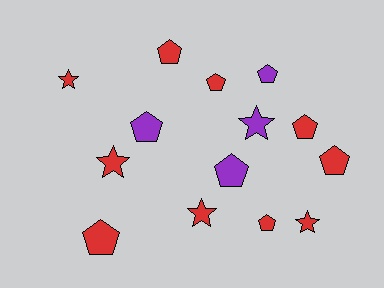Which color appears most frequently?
Red, with 10 objects.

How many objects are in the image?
There are 14 objects.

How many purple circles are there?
There are no purple circles.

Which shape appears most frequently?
Pentagon, with 9 objects.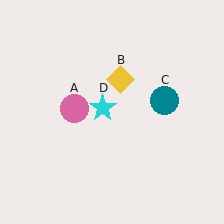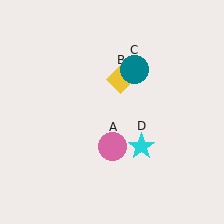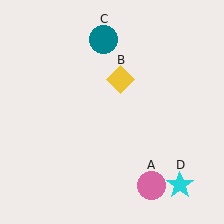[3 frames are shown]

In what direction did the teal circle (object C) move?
The teal circle (object C) moved up and to the left.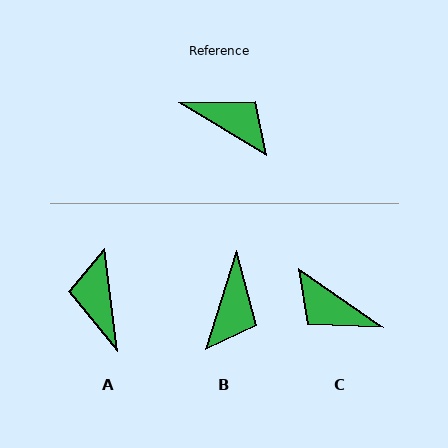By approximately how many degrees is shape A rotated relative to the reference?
Approximately 128 degrees counter-clockwise.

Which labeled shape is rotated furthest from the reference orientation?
C, about 176 degrees away.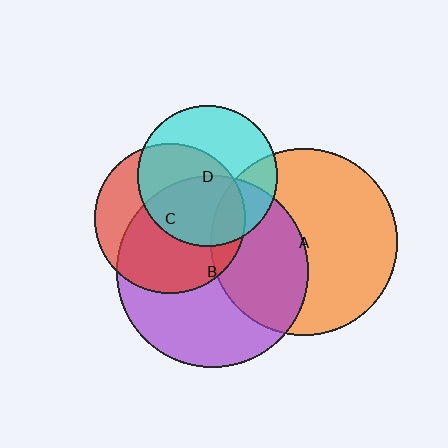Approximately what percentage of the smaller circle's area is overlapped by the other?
Approximately 25%.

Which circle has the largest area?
Circle B (purple).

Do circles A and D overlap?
Yes.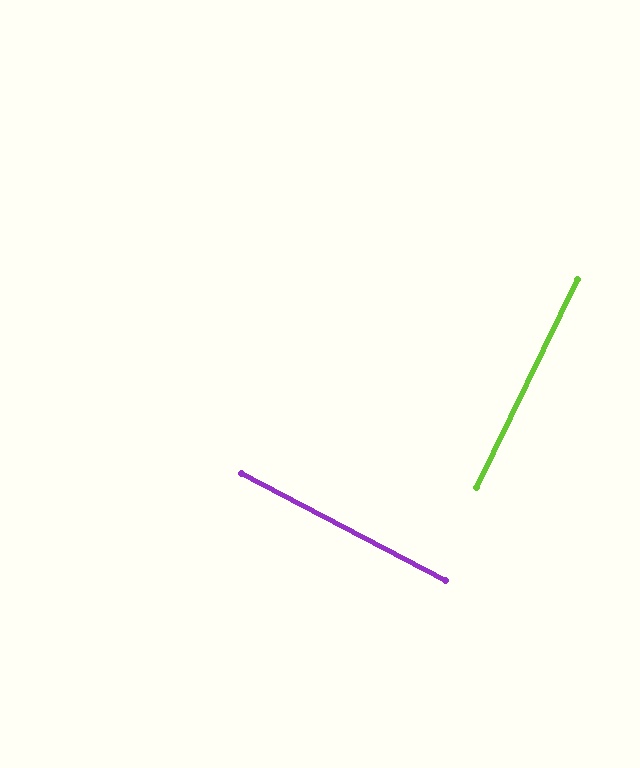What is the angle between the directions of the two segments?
Approximately 88 degrees.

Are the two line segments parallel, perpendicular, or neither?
Perpendicular — they meet at approximately 88°.